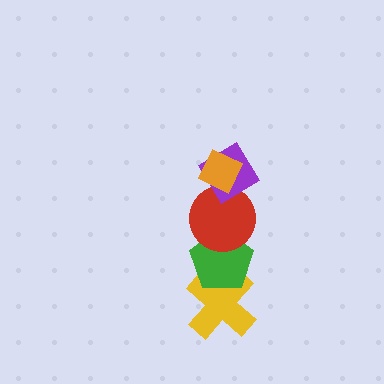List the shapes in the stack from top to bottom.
From top to bottom: the orange diamond, the purple diamond, the red circle, the green pentagon, the yellow cross.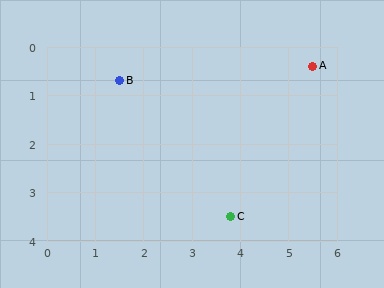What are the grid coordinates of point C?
Point C is at approximately (3.8, 3.5).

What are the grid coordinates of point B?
Point B is at approximately (1.5, 0.7).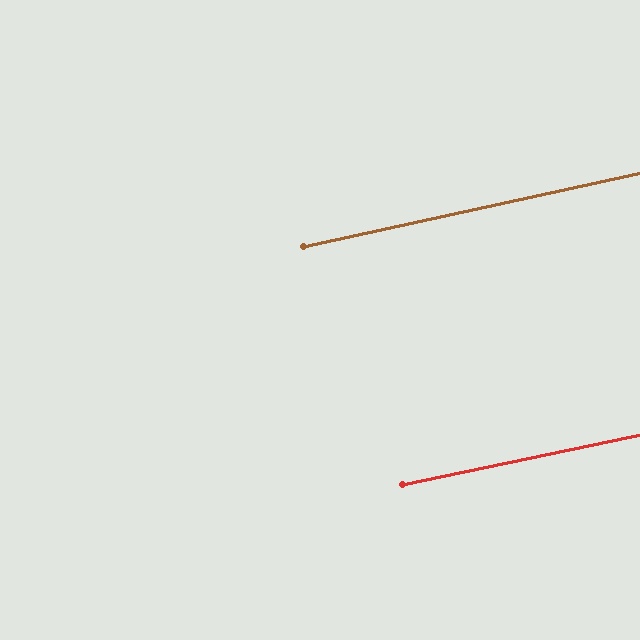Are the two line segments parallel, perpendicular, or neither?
Parallel — their directions differ by only 0.5°.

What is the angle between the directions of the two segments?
Approximately 1 degree.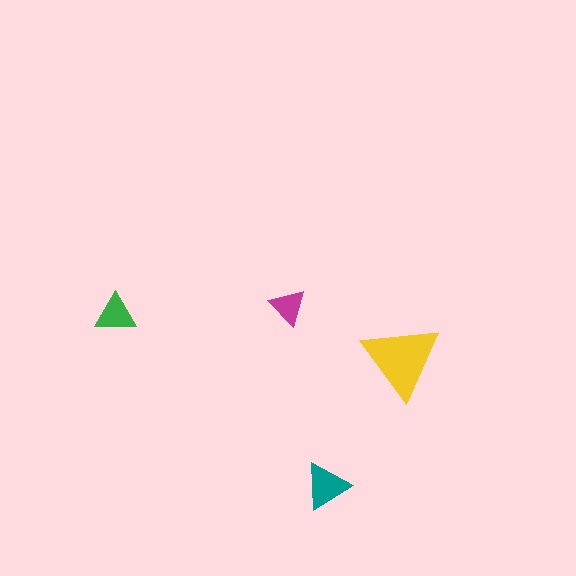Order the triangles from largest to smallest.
the yellow one, the teal one, the green one, the magenta one.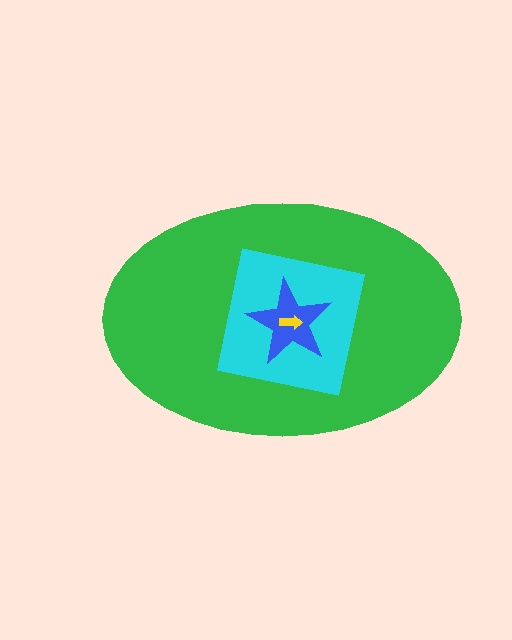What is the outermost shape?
The green ellipse.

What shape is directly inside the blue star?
The yellow arrow.